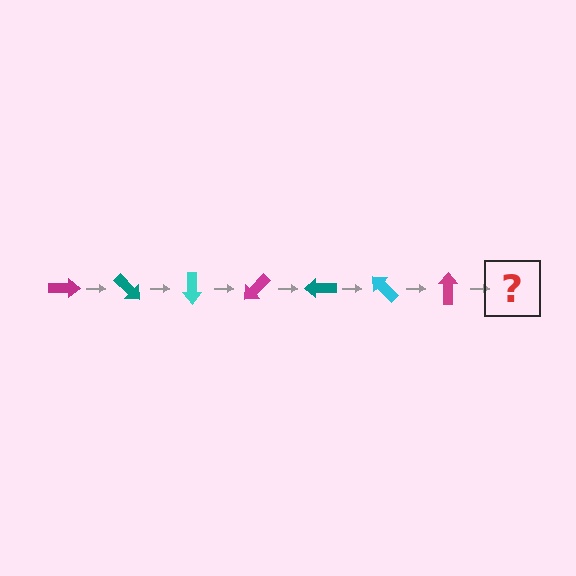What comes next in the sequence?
The next element should be a teal arrow, rotated 315 degrees from the start.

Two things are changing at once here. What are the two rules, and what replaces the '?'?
The two rules are that it rotates 45 degrees each step and the color cycles through magenta, teal, and cyan. The '?' should be a teal arrow, rotated 315 degrees from the start.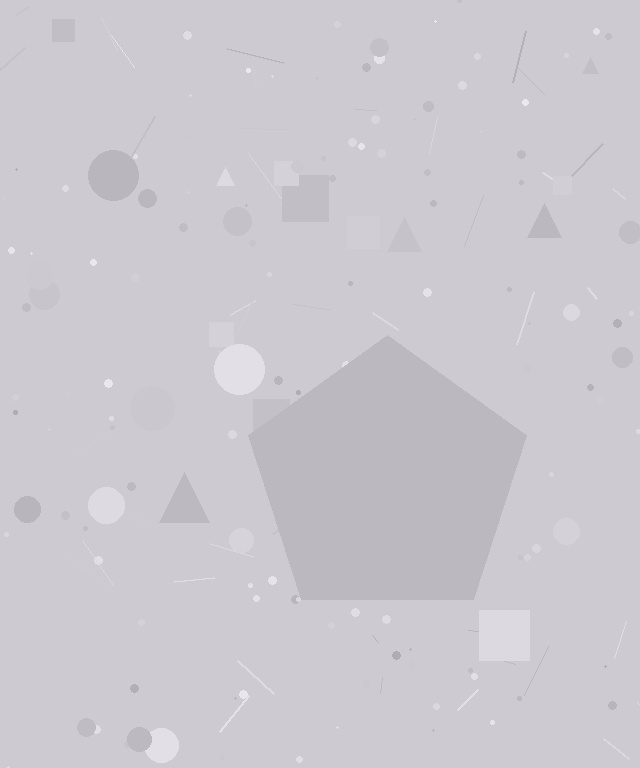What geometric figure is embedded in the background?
A pentagon is embedded in the background.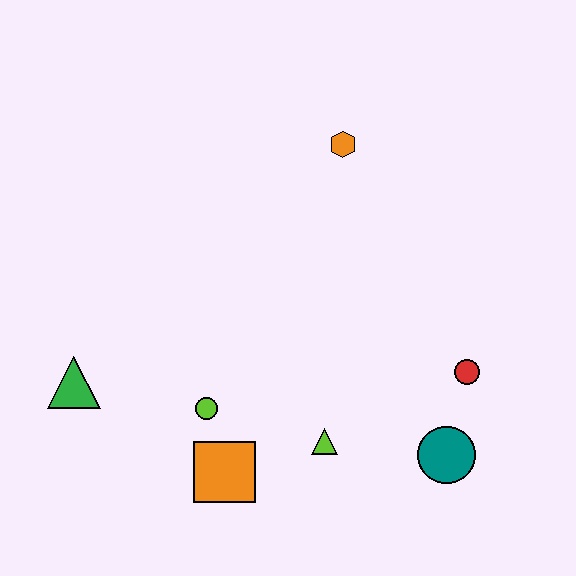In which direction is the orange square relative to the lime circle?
The orange square is below the lime circle.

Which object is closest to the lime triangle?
The orange square is closest to the lime triangle.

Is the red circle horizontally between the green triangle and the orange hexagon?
No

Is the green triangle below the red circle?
Yes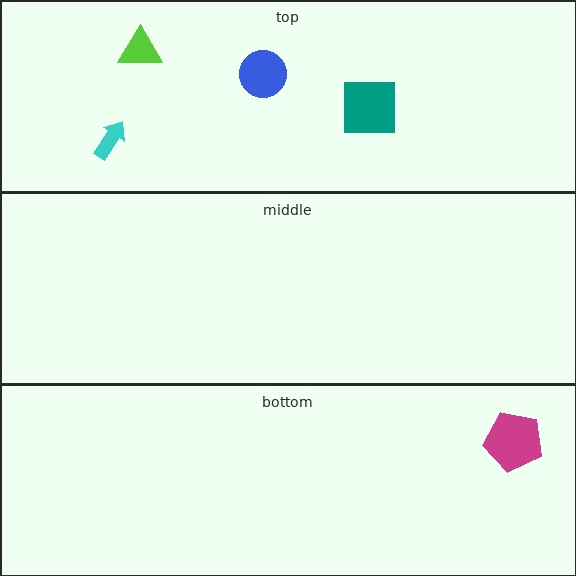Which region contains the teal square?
The top region.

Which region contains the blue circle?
The top region.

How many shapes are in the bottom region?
1.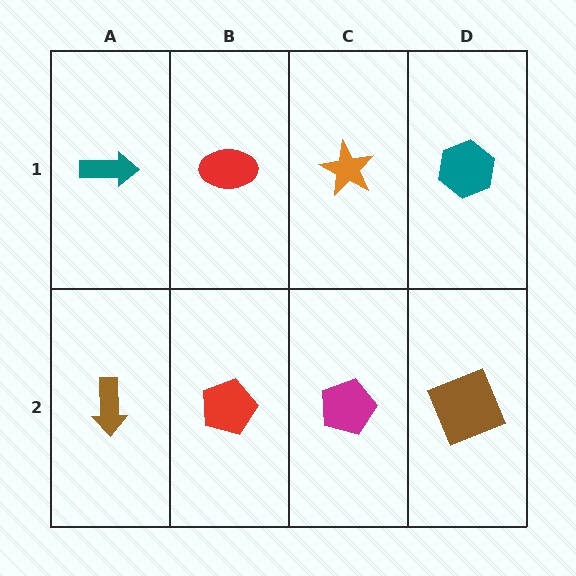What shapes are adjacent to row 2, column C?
An orange star (row 1, column C), a red pentagon (row 2, column B), a brown square (row 2, column D).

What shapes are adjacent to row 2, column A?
A teal arrow (row 1, column A), a red pentagon (row 2, column B).